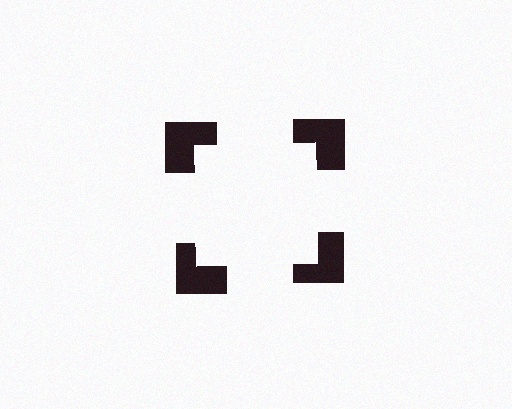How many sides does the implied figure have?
4 sides.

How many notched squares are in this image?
There are 4 — one at each vertex of the illusory square.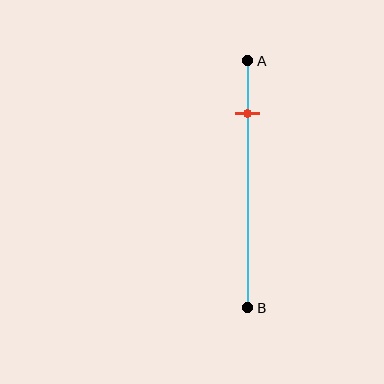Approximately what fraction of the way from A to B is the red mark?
The red mark is approximately 20% of the way from A to B.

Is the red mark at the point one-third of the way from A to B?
No, the mark is at about 20% from A, not at the 33% one-third point.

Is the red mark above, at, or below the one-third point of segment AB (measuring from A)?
The red mark is above the one-third point of segment AB.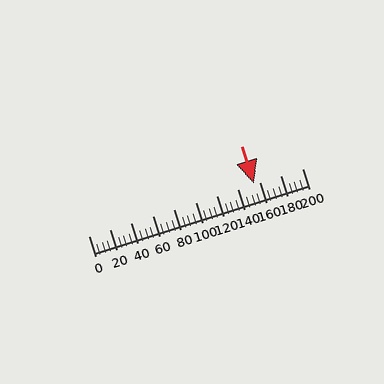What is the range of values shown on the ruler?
The ruler shows values from 0 to 200.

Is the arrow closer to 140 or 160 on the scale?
The arrow is closer to 160.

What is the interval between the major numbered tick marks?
The major tick marks are spaced 20 units apart.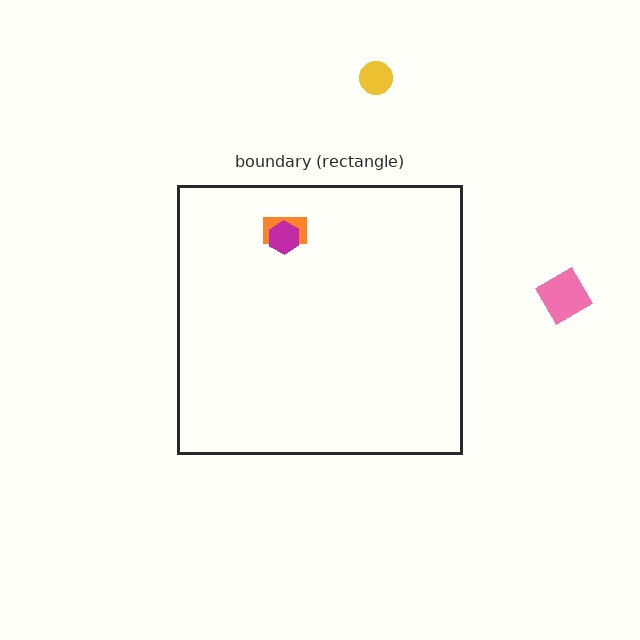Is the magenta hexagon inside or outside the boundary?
Inside.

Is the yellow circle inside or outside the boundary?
Outside.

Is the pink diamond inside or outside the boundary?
Outside.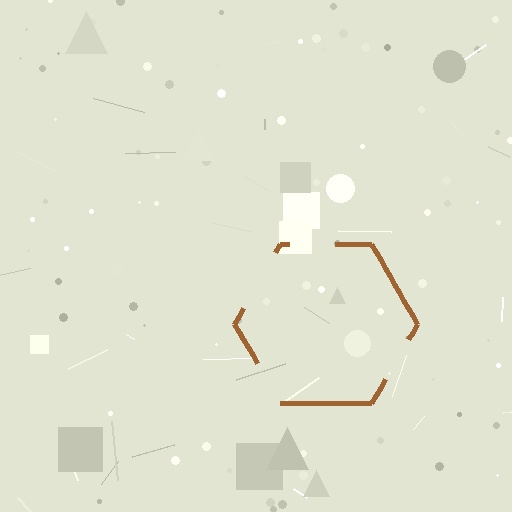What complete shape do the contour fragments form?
The contour fragments form a hexagon.